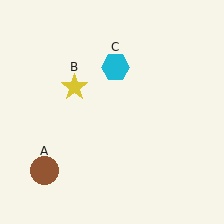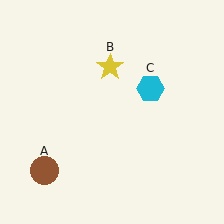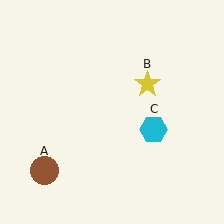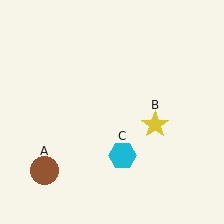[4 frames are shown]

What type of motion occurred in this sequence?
The yellow star (object B), cyan hexagon (object C) rotated clockwise around the center of the scene.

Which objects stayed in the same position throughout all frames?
Brown circle (object A) remained stationary.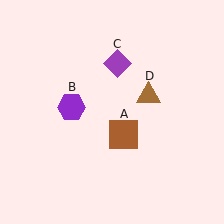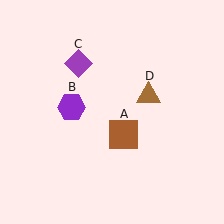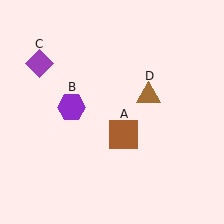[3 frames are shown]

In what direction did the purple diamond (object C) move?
The purple diamond (object C) moved left.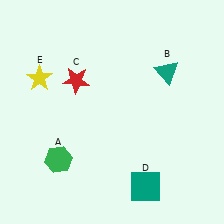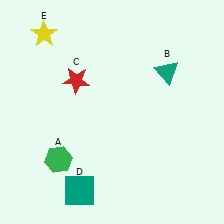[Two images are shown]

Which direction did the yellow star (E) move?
The yellow star (E) moved up.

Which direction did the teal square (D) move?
The teal square (D) moved left.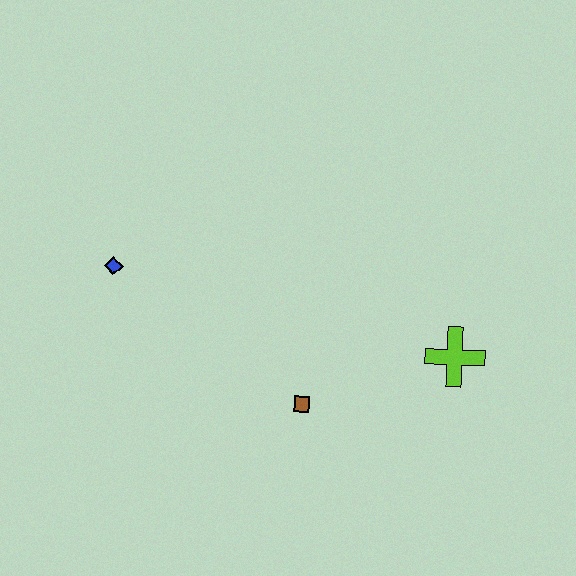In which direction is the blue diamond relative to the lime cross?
The blue diamond is to the left of the lime cross.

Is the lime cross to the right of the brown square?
Yes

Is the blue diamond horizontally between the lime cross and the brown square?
No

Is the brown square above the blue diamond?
No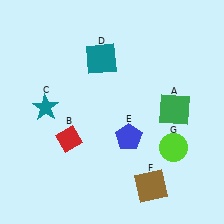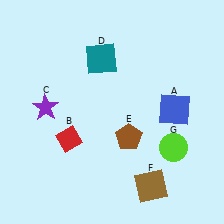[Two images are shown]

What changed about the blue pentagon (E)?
In Image 1, E is blue. In Image 2, it changed to brown.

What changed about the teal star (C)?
In Image 1, C is teal. In Image 2, it changed to purple.